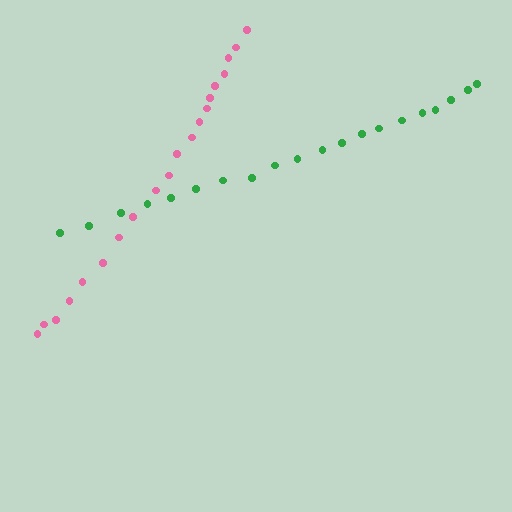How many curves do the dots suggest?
There are 2 distinct paths.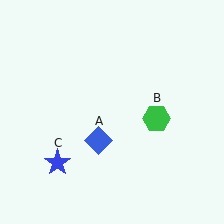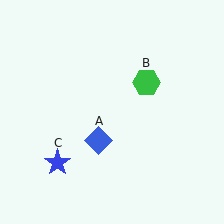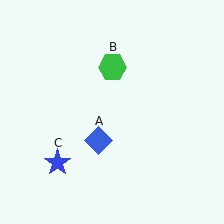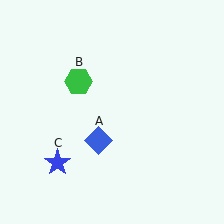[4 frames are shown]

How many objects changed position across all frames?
1 object changed position: green hexagon (object B).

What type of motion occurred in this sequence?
The green hexagon (object B) rotated counterclockwise around the center of the scene.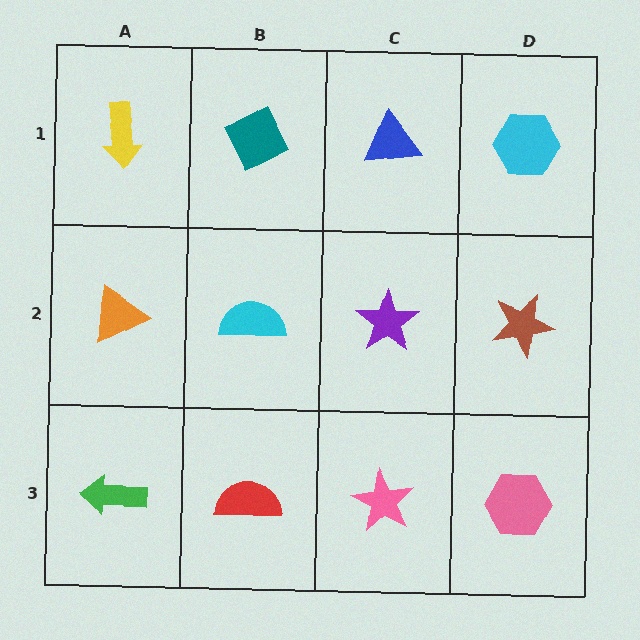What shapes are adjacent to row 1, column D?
A brown star (row 2, column D), a blue triangle (row 1, column C).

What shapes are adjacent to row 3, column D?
A brown star (row 2, column D), a pink star (row 3, column C).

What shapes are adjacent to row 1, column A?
An orange triangle (row 2, column A), a teal diamond (row 1, column B).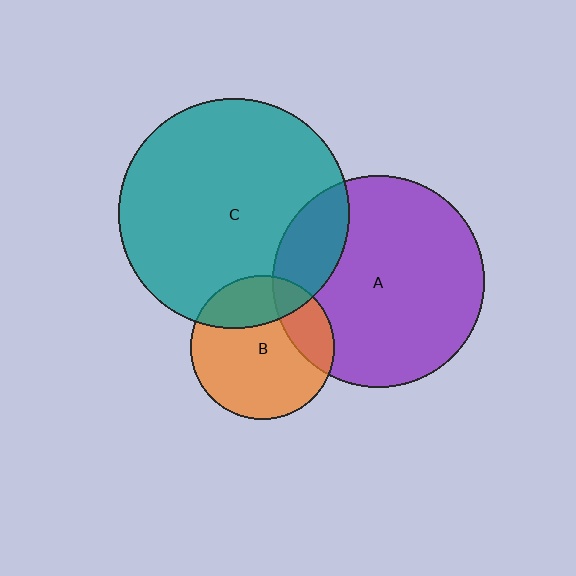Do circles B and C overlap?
Yes.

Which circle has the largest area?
Circle C (teal).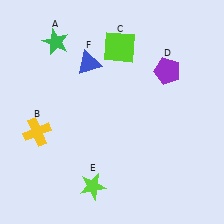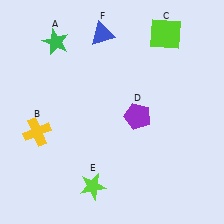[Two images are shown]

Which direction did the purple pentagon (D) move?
The purple pentagon (D) moved down.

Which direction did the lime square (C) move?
The lime square (C) moved right.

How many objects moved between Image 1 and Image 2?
3 objects moved between the two images.